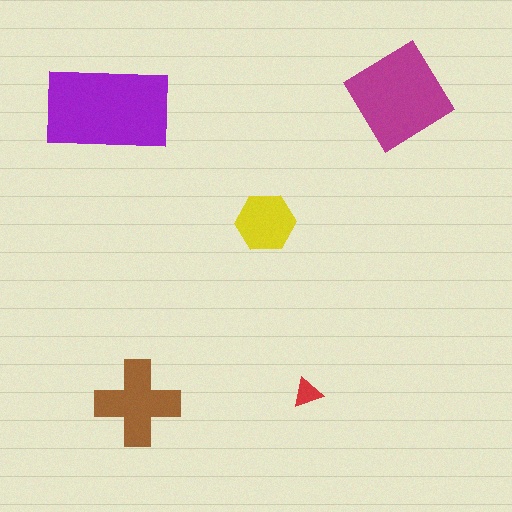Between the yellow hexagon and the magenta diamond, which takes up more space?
The magenta diamond.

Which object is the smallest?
The red triangle.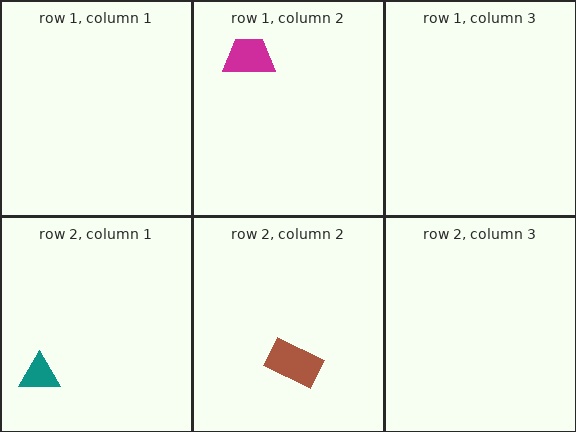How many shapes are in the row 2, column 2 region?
1.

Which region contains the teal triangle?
The row 2, column 1 region.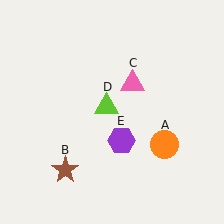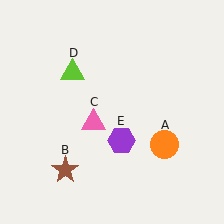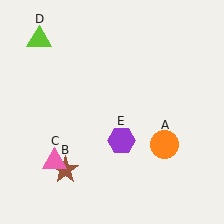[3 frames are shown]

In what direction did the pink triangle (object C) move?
The pink triangle (object C) moved down and to the left.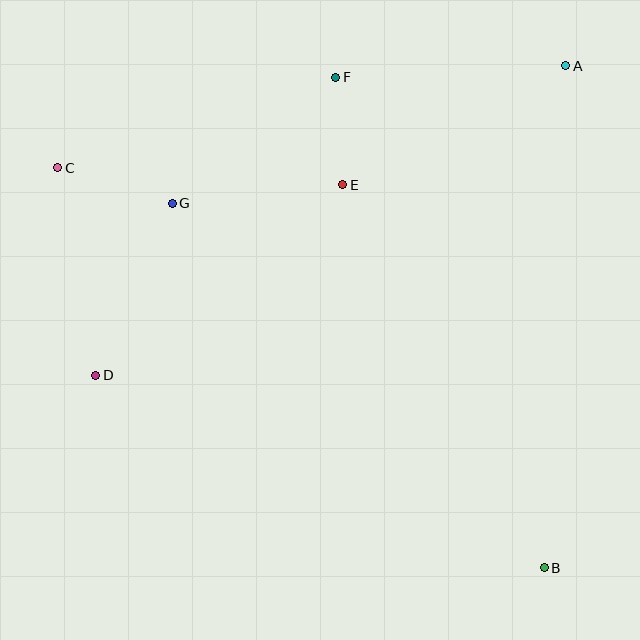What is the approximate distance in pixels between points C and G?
The distance between C and G is approximately 120 pixels.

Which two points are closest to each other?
Points E and F are closest to each other.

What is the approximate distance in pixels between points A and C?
The distance between A and C is approximately 518 pixels.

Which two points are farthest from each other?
Points B and C are farthest from each other.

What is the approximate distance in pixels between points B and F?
The distance between B and F is approximately 533 pixels.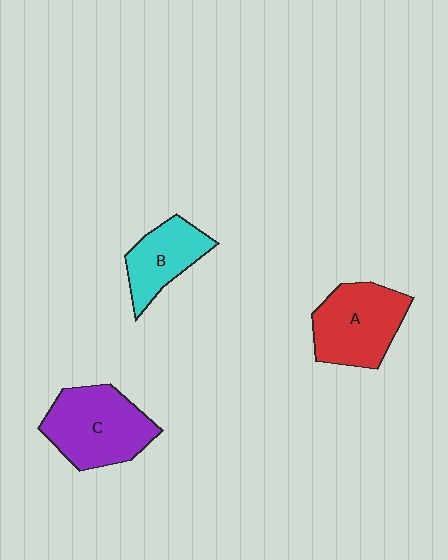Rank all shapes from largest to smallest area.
From largest to smallest: C (purple), A (red), B (cyan).